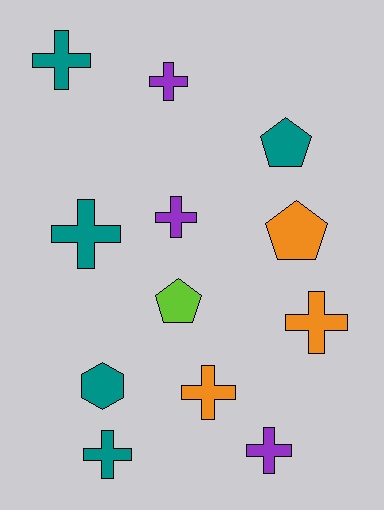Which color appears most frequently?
Teal, with 5 objects.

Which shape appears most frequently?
Cross, with 8 objects.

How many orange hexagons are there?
There are no orange hexagons.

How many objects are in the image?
There are 12 objects.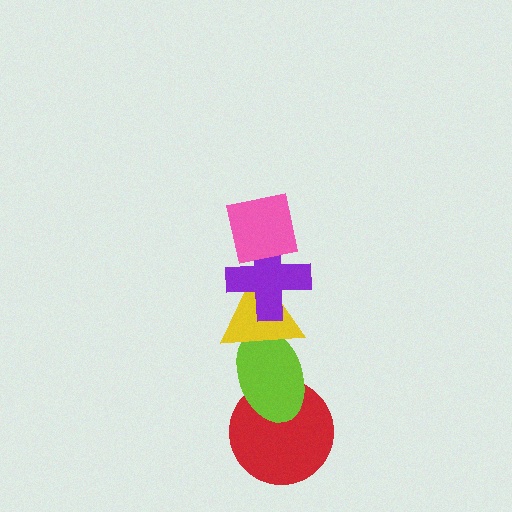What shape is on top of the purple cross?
The pink square is on top of the purple cross.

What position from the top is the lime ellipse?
The lime ellipse is 4th from the top.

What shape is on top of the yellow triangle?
The purple cross is on top of the yellow triangle.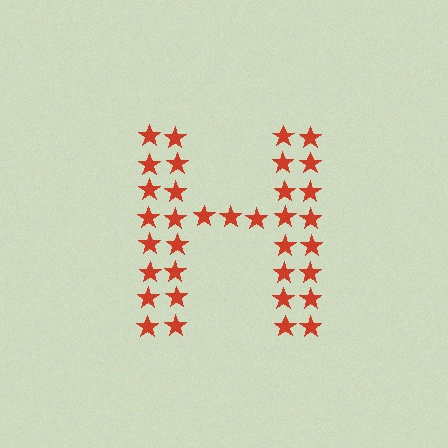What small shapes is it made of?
It is made of small stars.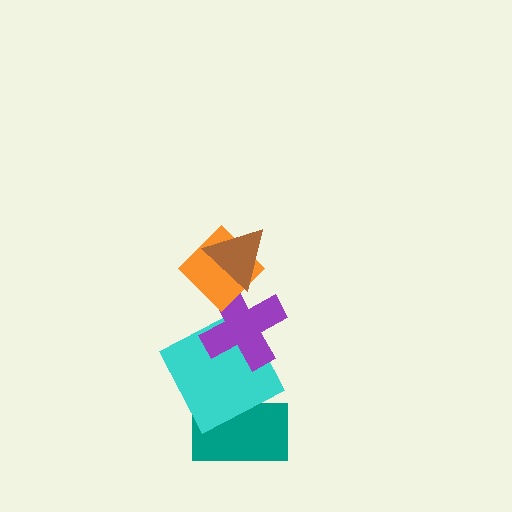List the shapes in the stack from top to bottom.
From top to bottom: the brown triangle, the orange diamond, the purple cross, the cyan square, the teal rectangle.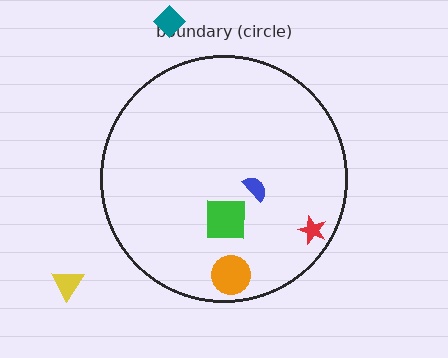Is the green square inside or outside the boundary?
Inside.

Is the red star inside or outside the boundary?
Inside.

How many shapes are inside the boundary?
4 inside, 2 outside.